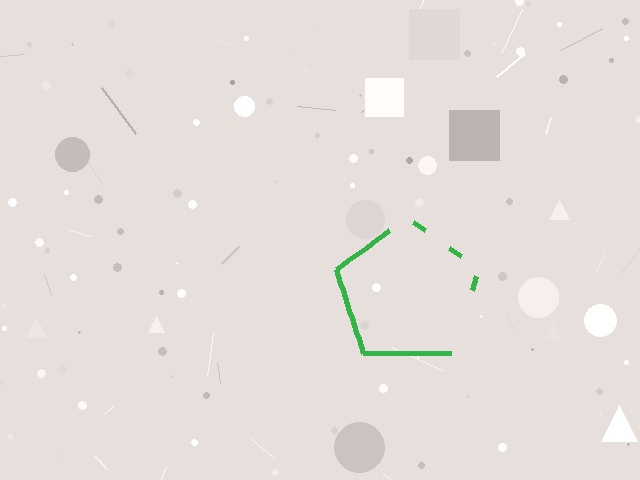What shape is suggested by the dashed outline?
The dashed outline suggests a pentagon.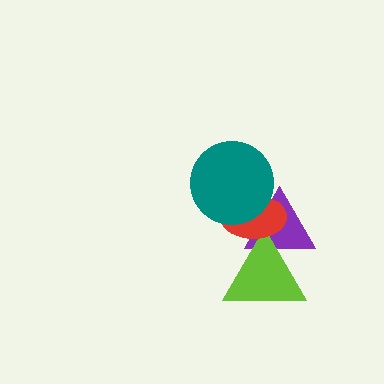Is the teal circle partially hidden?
No, no other shape covers it.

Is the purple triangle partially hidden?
Yes, it is partially covered by another shape.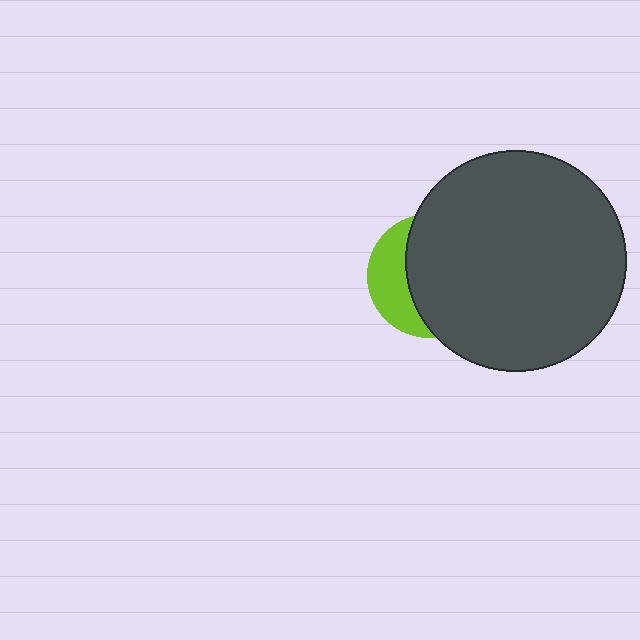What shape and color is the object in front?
The object in front is a dark gray circle.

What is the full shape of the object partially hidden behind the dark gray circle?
The partially hidden object is a lime circle.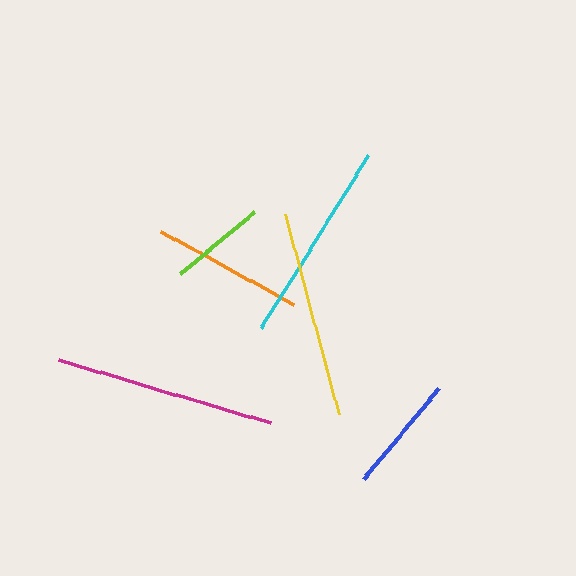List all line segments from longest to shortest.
From longest to shortest: magenta, yellow, cyan, orange, blue, lime.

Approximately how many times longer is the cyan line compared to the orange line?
The cyan line is approximately 1.3 times the length of the orange line.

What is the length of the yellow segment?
The yellow segment is approximately 208 pixels long.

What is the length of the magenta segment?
The magenta segment is approximately 221 pixels long.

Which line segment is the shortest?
The lime line is the shortest at approximately 96 pixels.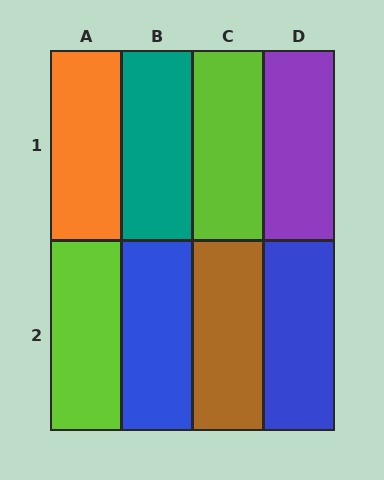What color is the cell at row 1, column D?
Purple.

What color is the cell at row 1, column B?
Teal.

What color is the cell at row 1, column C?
Lime.